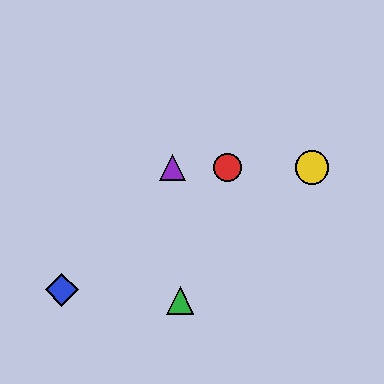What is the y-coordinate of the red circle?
The red circle is at y≈168.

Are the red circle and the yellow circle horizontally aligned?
Yes, both are at y≈168.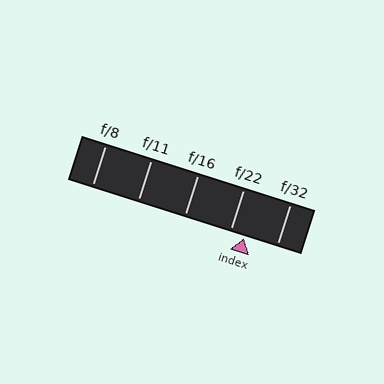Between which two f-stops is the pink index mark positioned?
The index mark is between f/22 and f/32.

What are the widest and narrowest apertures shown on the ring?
The widest aperture shown is f/8 and the narrowest is f/32.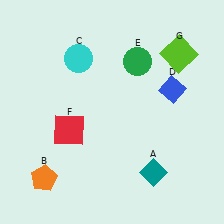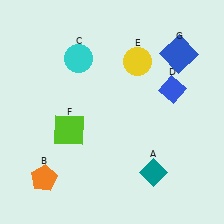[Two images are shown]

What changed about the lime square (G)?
In Image 1, G is lime. In Image 2, it changed to blue.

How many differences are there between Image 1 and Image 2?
There are 3 differences between the two images.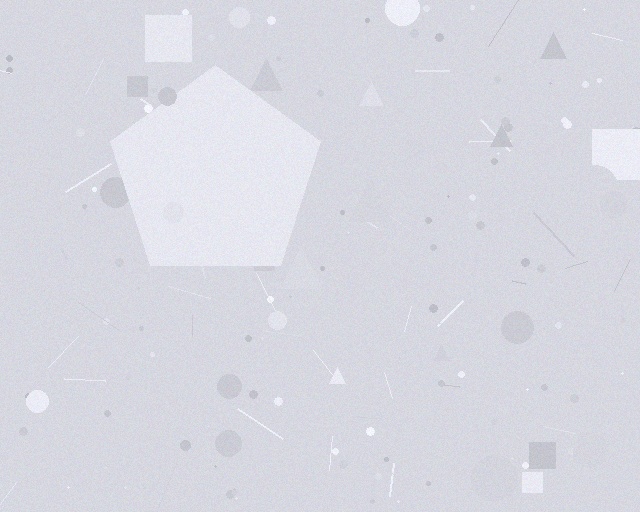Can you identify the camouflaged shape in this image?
The camouflaged shape is a pentagon.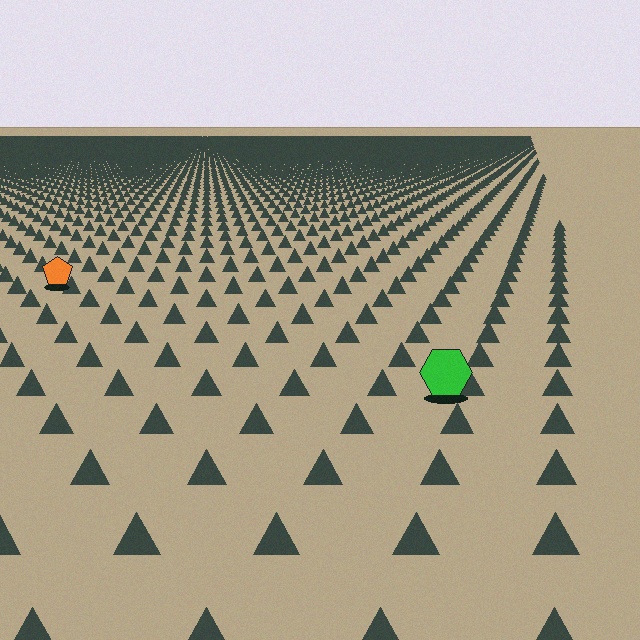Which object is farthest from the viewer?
The orange pentagon is farthest from the viewer. It appears smaller and the ground texture around it is denser.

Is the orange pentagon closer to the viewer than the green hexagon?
No. The green hexagon is closer — you can tell from the texture gradient: the ground texture is coarser near it.